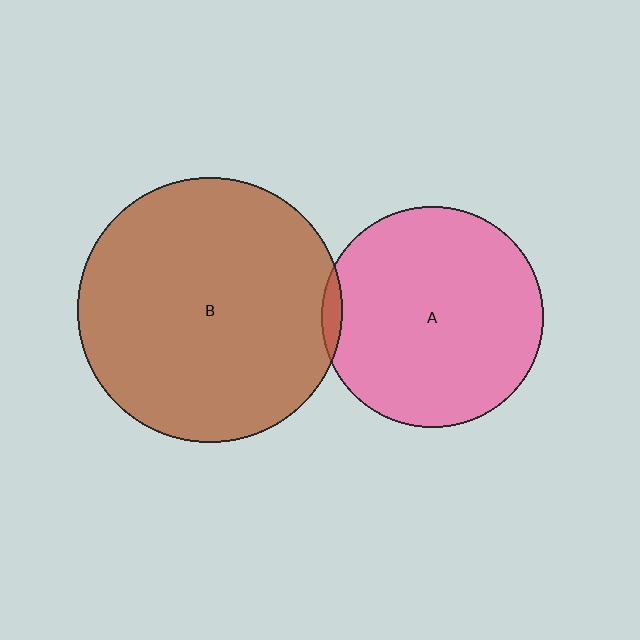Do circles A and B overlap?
Yes.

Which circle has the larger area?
Circle B (brown).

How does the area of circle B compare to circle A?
Approximately 1.4 times.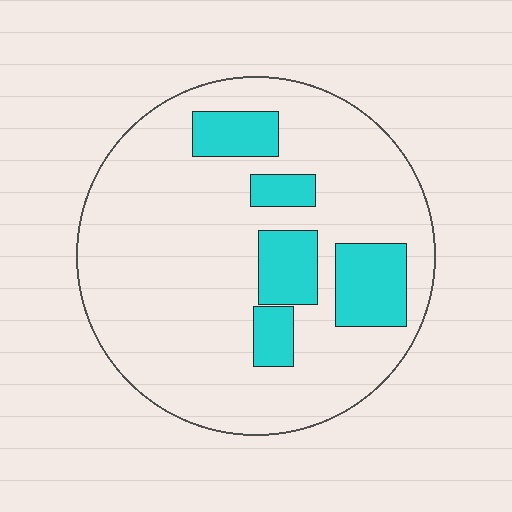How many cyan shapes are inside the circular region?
5.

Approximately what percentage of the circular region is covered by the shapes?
Approximately 20%.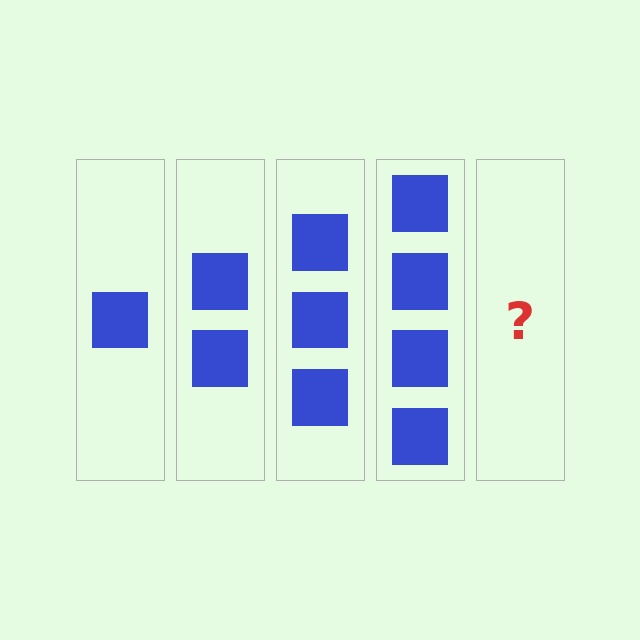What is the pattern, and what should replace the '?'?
The pattern is that each step adds one more square. The '?' should be 5 squares.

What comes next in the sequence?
The next element should be 5 squares.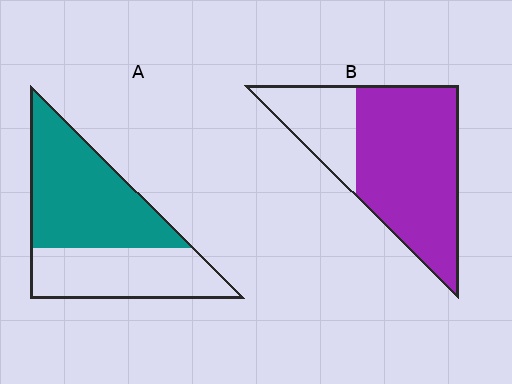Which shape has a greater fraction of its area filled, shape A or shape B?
Shape B.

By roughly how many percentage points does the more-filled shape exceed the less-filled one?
By roughly 15 percentage points (B over A).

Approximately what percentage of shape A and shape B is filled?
A is approximately 60% and B is approximately 75%.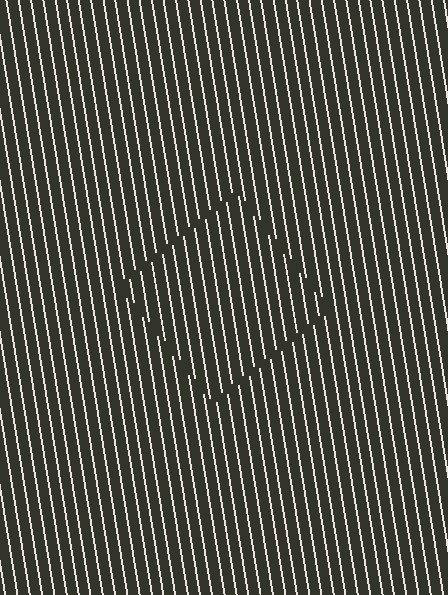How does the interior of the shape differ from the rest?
The interior of the shape contains the same grating, shifted by half a period — the contour is defined by the phase discontinuity where line-ends from the inner and outer gratings abut.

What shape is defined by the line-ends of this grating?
An illusory square. The interior of the shape contains the same grating, shifted by half a period — the contour is defined by the phase discontinuity where line-ends from the inner and outer gratings abut.